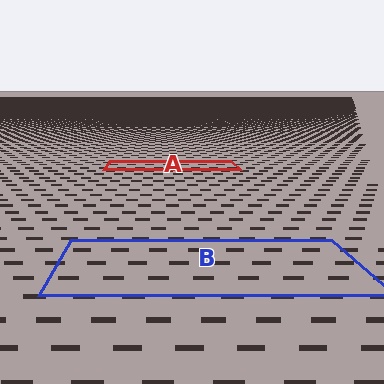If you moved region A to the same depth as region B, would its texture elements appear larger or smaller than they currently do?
They would appear larger. At a closer depth, the same texture elements are projected at a bigger on-screen size.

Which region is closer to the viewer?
Region B is closer. The texture elements there are larger and more spread out.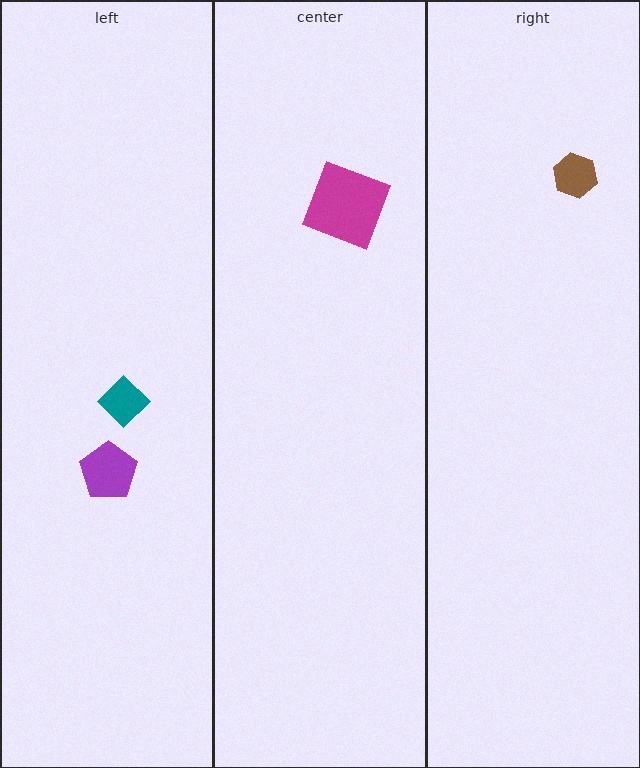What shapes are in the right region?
The brown hexagon.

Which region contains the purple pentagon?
The left region.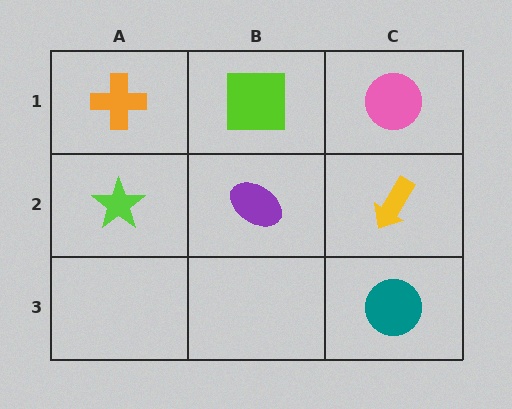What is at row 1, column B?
A lime square.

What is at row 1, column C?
A pink circle.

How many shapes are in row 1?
3 shapes.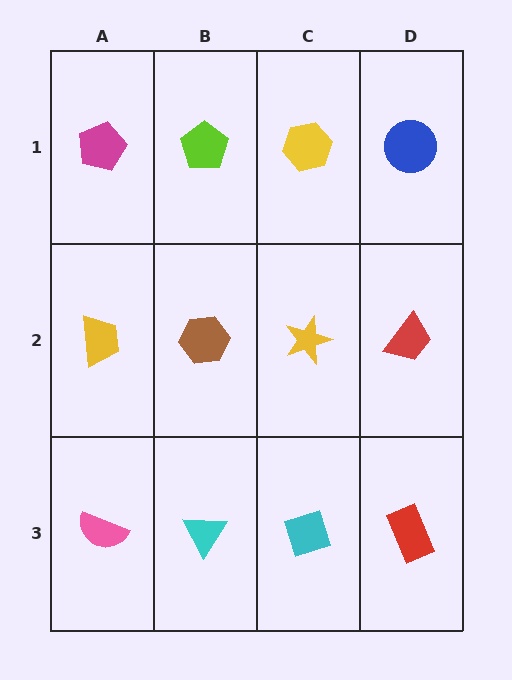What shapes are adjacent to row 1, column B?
A brown hexagon (row 2, column B), a magenta pentagon (row 1, column A), a yellow hexagon (row 1, column C).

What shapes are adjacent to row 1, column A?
A yellow trapezoid (row 2, column A), a lime pentagon (row 1, column B).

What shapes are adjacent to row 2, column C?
A yellow hexagon (row 1, column C), a cyan diamond (row 3, column C), a brown hexagon (row 2, column B), a red trapezoid (row 2, column D).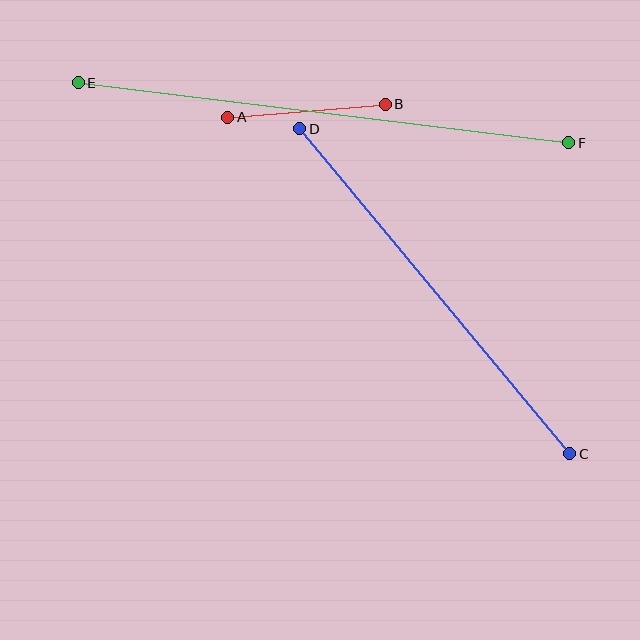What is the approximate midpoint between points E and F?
The midpoint is at approximately (324, 113) pixels.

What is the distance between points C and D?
The distance is approximately 423 pixels.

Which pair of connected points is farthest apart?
Points E and F are farthest apart.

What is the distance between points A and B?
The distance is approximately 158 pixels.